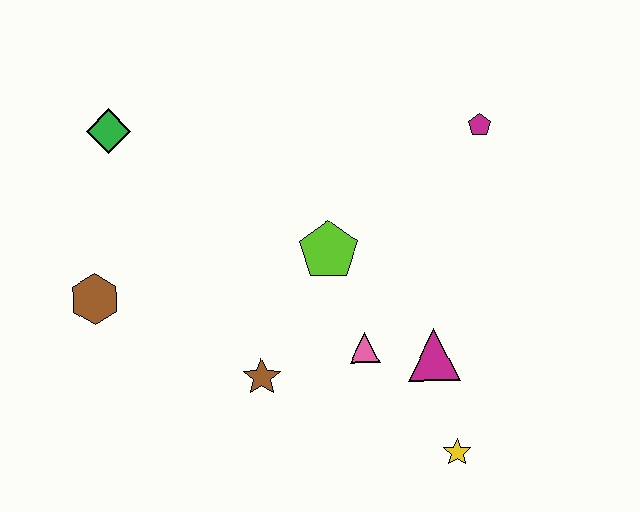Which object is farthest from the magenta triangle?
The green diamond is farthest from the magenta triangle.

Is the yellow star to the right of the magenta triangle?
Yes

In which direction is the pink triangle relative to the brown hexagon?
The pink triangle is to the right of the brown hexagon.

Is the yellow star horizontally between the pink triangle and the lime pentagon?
No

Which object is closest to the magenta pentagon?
The lime pentagon is closest to the magenta pentagon.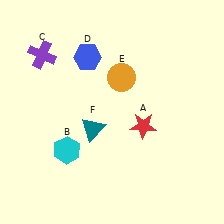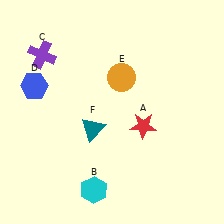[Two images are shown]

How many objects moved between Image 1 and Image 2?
2 objects moved between the two images.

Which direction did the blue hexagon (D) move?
The blue hexagon (D) moved left.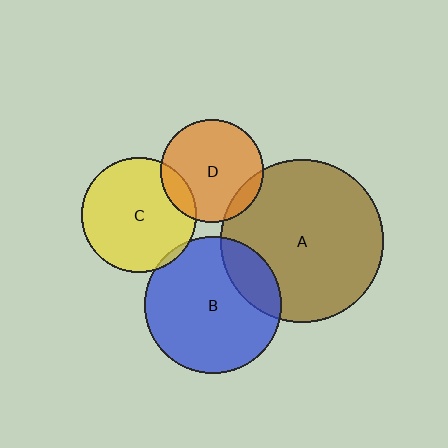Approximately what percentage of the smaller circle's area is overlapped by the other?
Approximately 5%.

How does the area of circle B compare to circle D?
Approximately 1.8 times.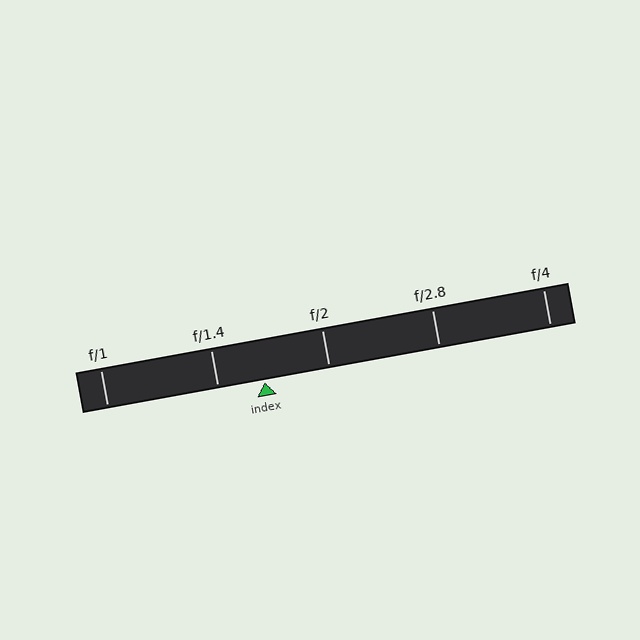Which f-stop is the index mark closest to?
The index mark is closest to f/1.4.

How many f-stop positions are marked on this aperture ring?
There are 5 f-stop positions marked.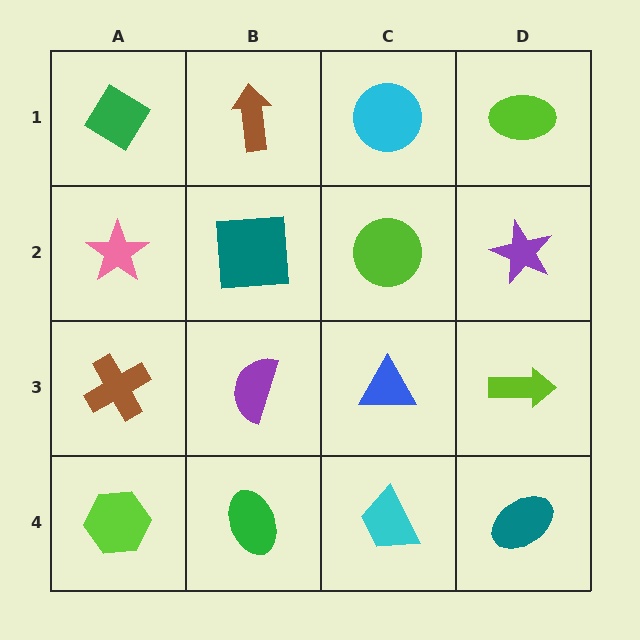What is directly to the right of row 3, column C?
A lime arrow.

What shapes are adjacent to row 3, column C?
A lime circle (row 2, column C), a cyan trapezoid (row 4, column C), a purple semicircle (row 3, column B), a lime arrow (row 3, column D).